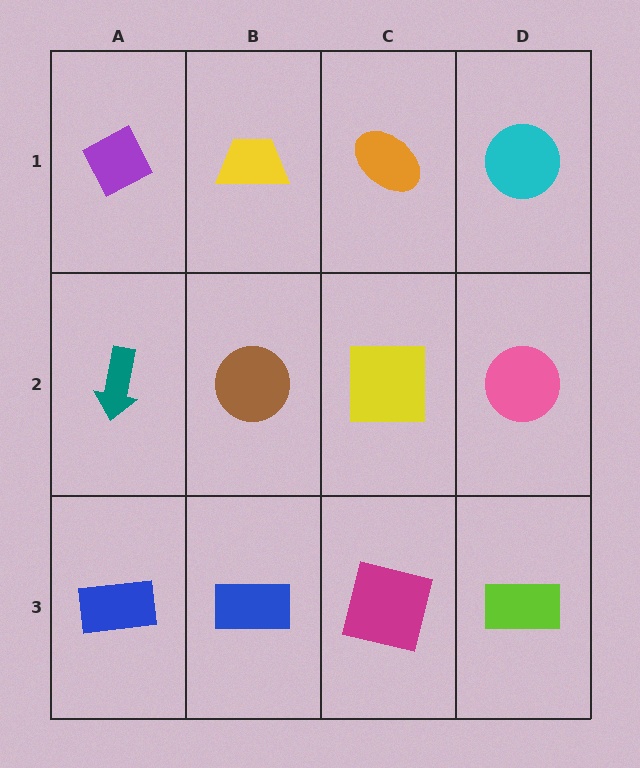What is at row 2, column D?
A pink circle.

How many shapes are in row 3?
4 shapes.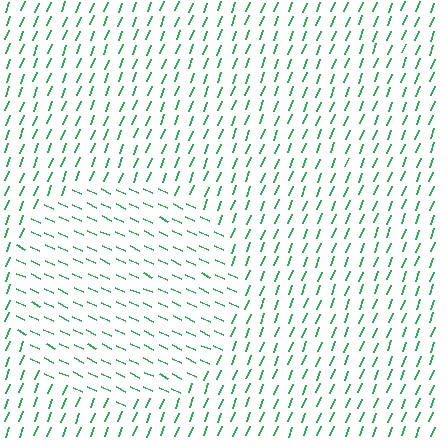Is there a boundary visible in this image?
Yes, there is a texture boundary formed by a change in line orientation.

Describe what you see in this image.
The image is filled with small green line segments. A circle region in the image has lines oriented differently from the surrounding lines, creating a visible texture boundary.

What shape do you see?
I see a circle.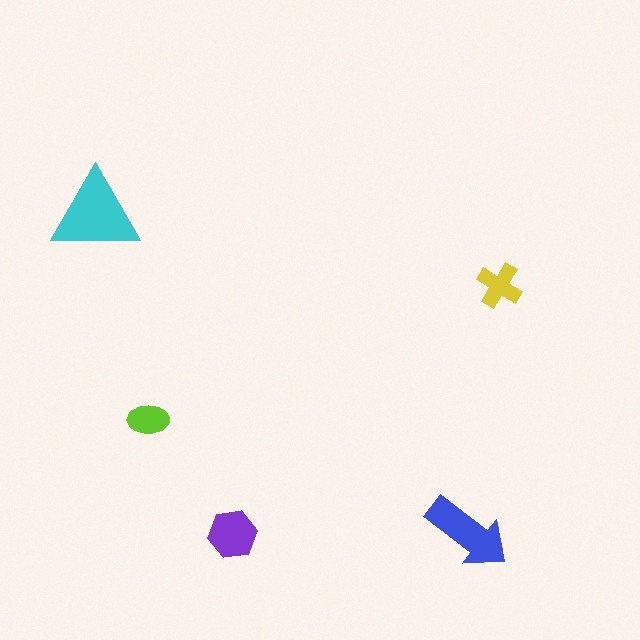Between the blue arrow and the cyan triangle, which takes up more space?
The cyan triangle.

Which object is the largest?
The cyan triangle.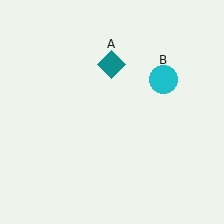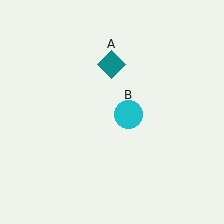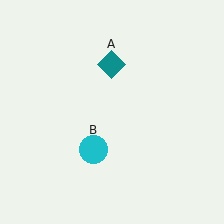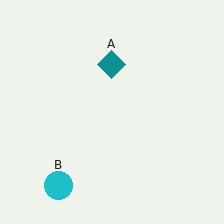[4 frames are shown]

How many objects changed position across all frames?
1 object changed position: cyan circle (object B).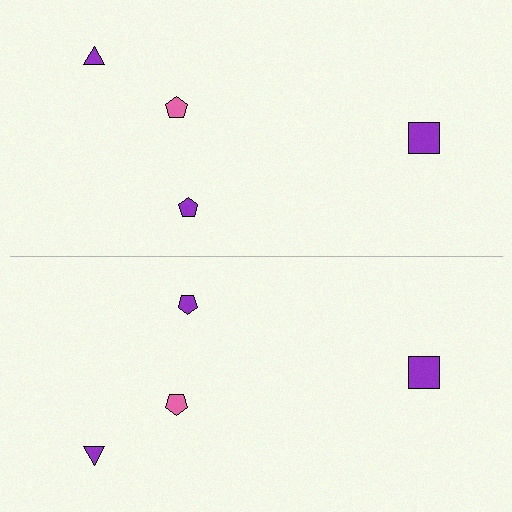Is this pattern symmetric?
Yes, this pattern has bilateral (reflection) symmetry.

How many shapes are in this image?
There are 8 shapes in this image.